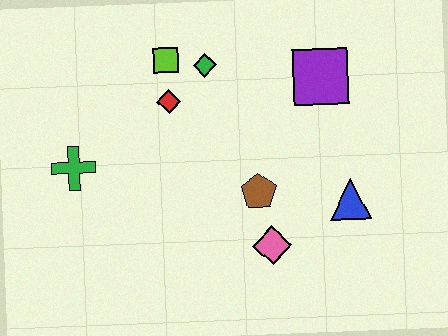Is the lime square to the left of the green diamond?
Yes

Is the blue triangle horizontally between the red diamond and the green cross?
No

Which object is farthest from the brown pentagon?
The green cross is farthest from the brown pentagon.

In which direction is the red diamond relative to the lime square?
The red diamond is below the lime square.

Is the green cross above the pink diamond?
Yes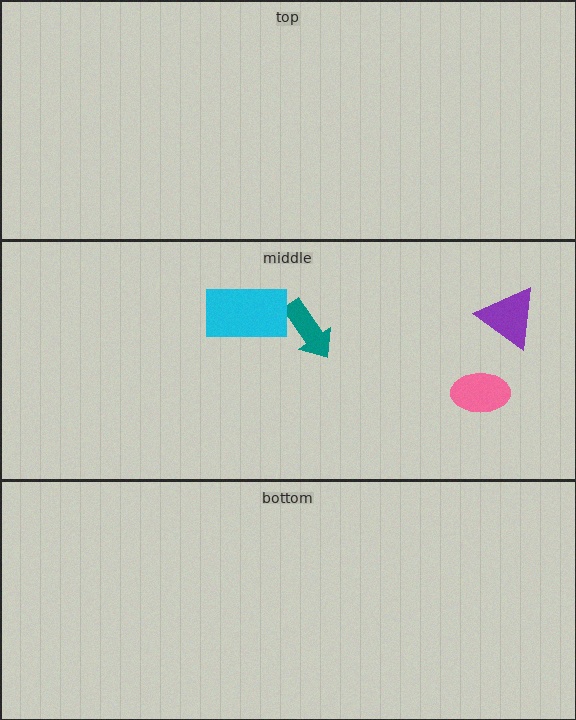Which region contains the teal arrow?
The middle region.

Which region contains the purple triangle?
The middle region.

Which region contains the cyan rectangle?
The middle region.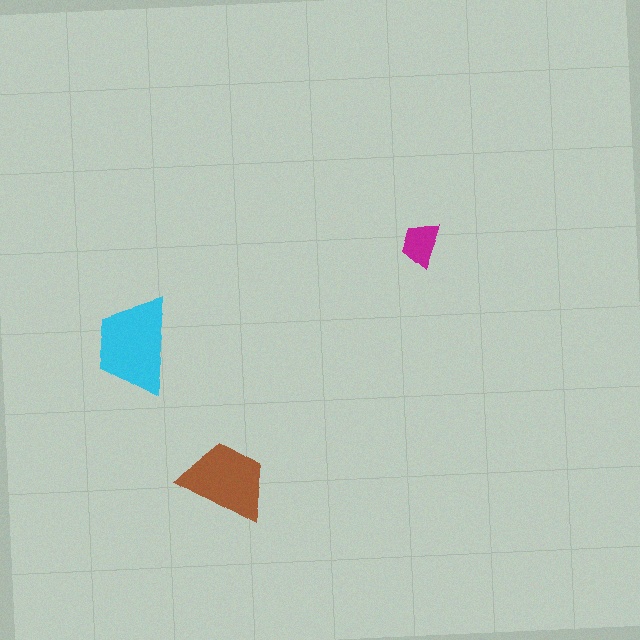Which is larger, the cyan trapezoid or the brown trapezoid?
The cyan one.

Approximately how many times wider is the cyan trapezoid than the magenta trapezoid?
About 2 times wider.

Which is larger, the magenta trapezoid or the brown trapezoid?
The brown one.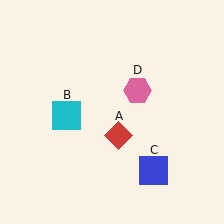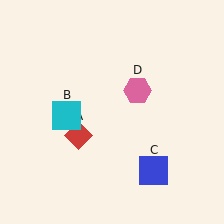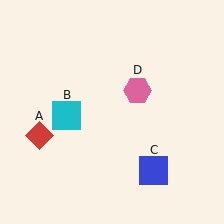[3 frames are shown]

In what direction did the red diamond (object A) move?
The red diamond (object A) moved left.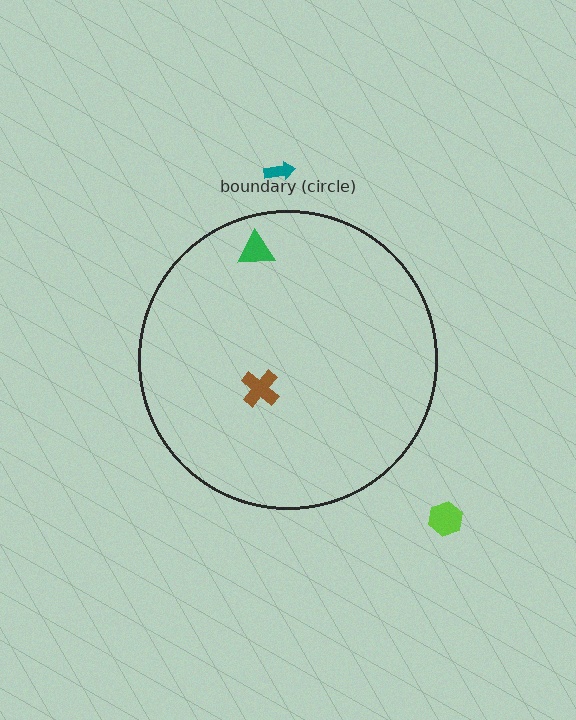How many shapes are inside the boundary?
2 inside, 2 outside.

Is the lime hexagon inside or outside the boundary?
Outside.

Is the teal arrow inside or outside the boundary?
Outside.